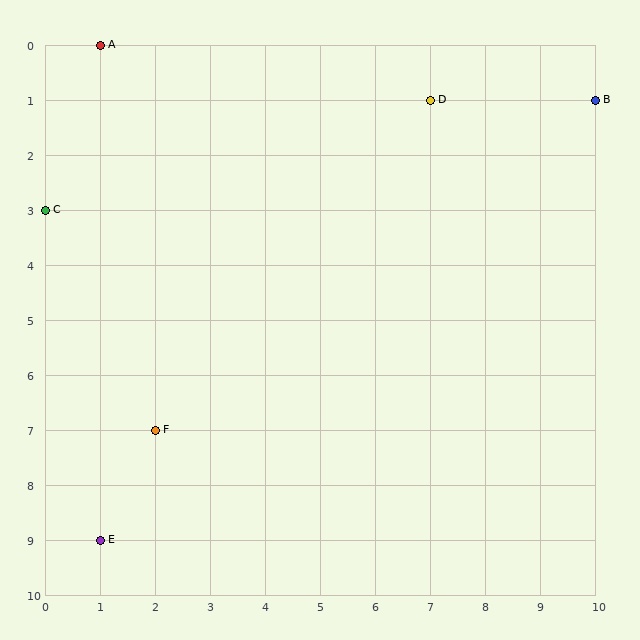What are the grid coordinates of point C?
Point C is at grid coordinates (0, 3).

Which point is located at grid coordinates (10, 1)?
Point B is at (10, 1).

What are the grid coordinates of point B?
Point B is at grid coordinates (10, 1).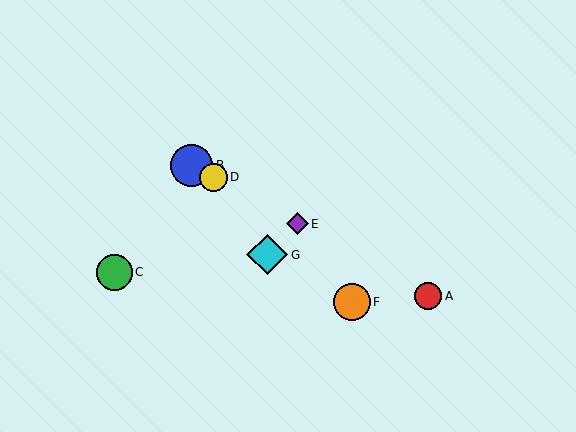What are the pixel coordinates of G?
Object G is at (267, 255).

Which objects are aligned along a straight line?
Objects A, B, D, E are aligned along a straight line.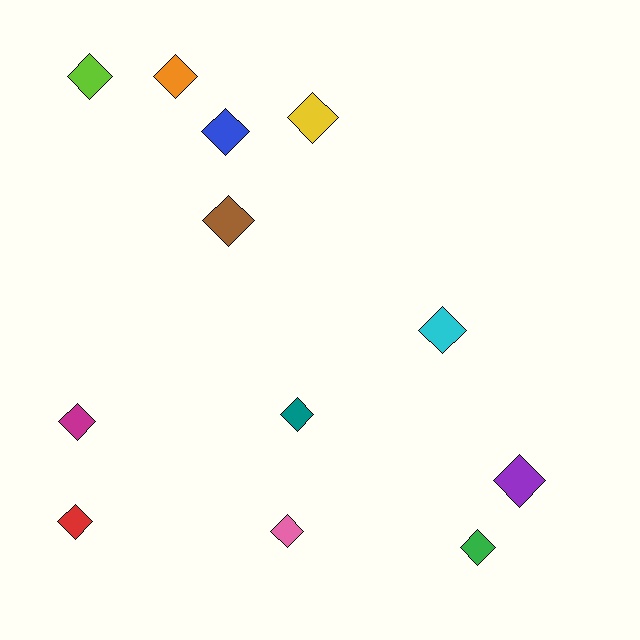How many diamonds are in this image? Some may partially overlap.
There are 12 diamonds.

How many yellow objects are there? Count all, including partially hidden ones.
There is 1 yellow object.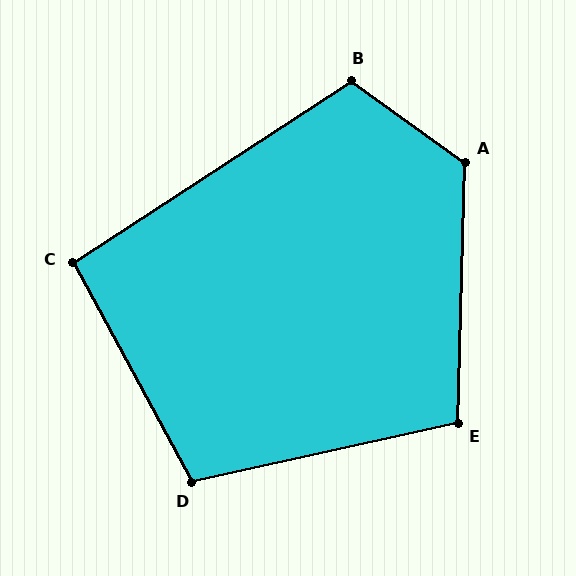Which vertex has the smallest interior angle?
C, at approximately 95 degrees.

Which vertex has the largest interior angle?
A, at approximately 124 degrees.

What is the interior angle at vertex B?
Approximately 111 degrees (obtuse).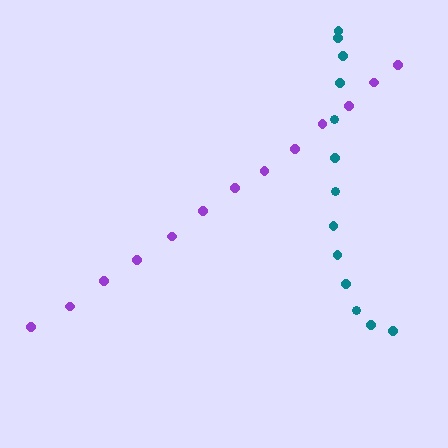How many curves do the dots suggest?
There are 2 distinct paths.